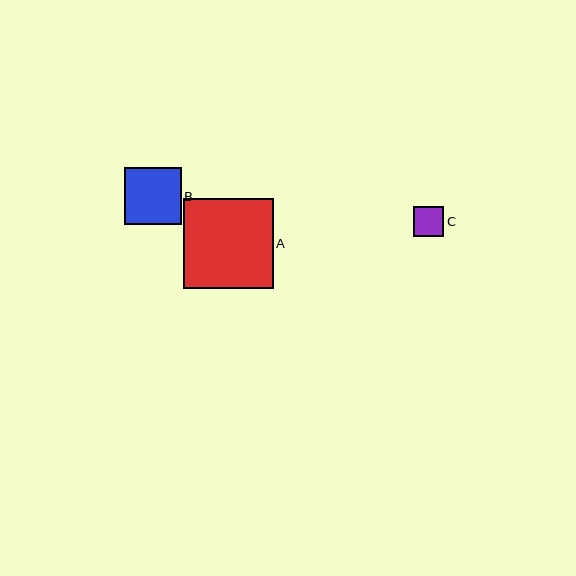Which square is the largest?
Square A is the largest with a size of approximately 89 pixels.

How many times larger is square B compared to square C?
Square B is approximately 1.9 times the size of square C.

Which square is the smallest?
Square C is the smallest with a size of approximately 30 pixels.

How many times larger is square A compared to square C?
Square A is approximately 2.9 times the size of square C.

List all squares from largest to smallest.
From largest to smallest: A, B, C.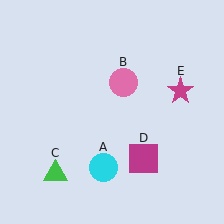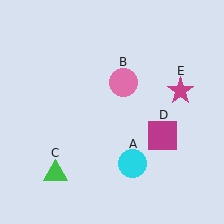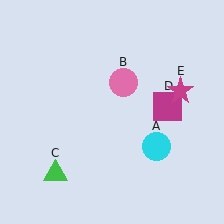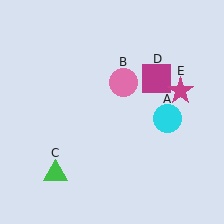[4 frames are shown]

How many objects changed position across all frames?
2 objects changed position: cyan circle (object A), magenta square (object D).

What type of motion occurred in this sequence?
The cyan circle (object A), magenta square (object D) rotated counterclockwise around the center of the scene.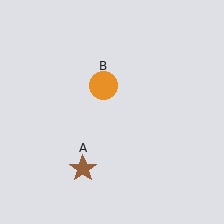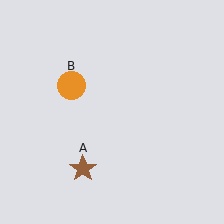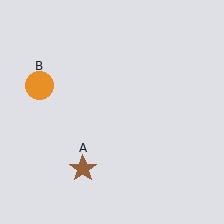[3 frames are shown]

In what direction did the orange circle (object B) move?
The orange circle (object B) moved left.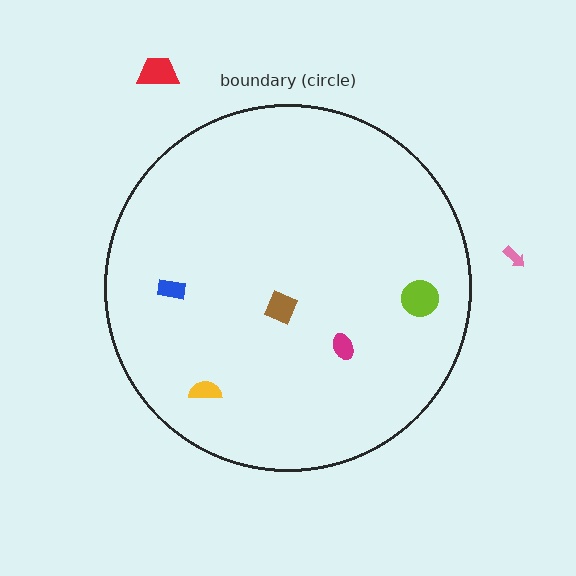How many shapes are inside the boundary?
5 inside, 2 outside.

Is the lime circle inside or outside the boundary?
Inside.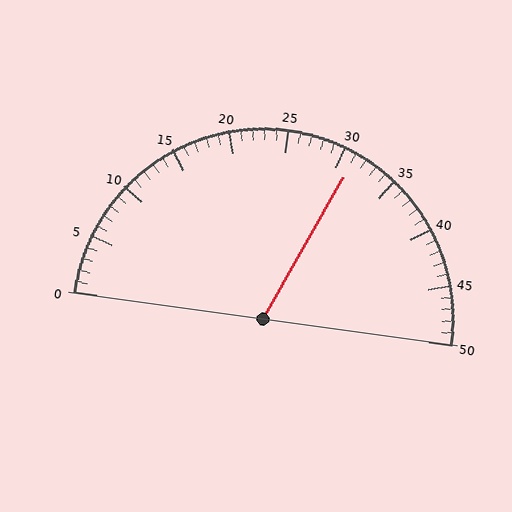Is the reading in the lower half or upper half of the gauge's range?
The reading is in the upper half of the range (0 to 50).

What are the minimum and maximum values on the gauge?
The gauge ranges from 0 to 50.